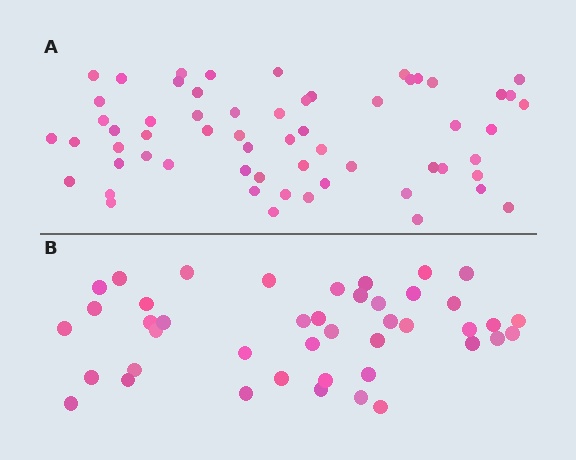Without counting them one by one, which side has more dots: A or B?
Region A (the top region) has more dots.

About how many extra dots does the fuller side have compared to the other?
Region A has approximately 15 more dots than region B.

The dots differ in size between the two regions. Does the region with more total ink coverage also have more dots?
No. Region B has more total ink coverage because its dots are larger, but region A actually contains more individual dots. Total area can be misleading — the number of items is what matters here.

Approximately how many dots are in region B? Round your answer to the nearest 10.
About 40 dots. (The exact count is 43, which rounds to 40.)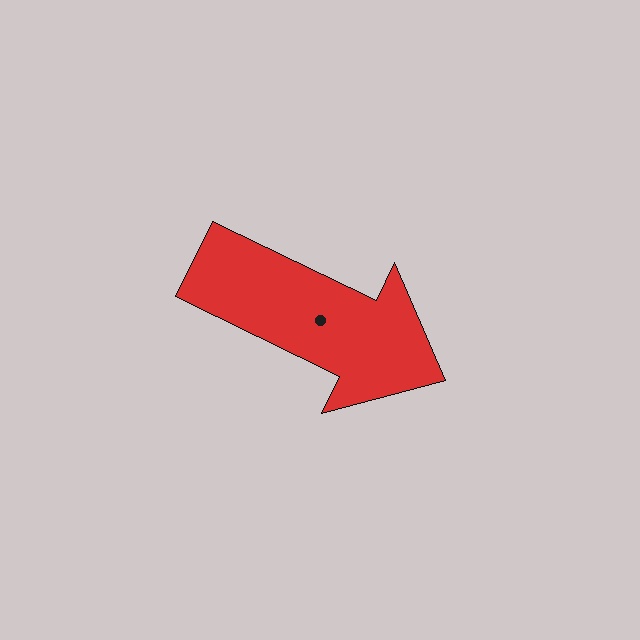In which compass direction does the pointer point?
Southeast.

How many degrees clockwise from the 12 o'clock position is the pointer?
Approximately 116 degrees.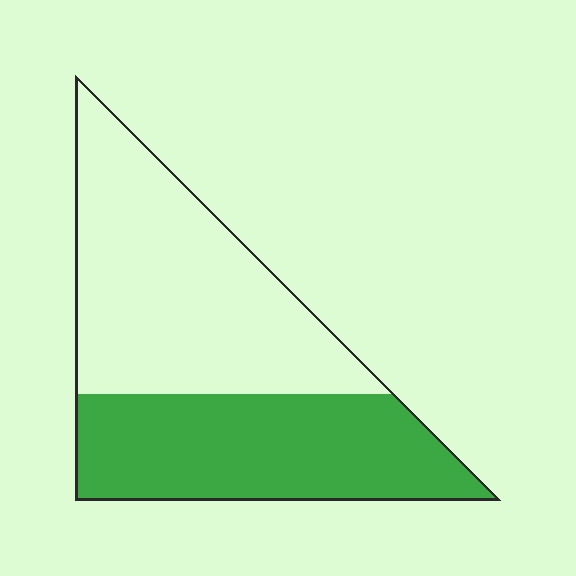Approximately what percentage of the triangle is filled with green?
Approximately 45%.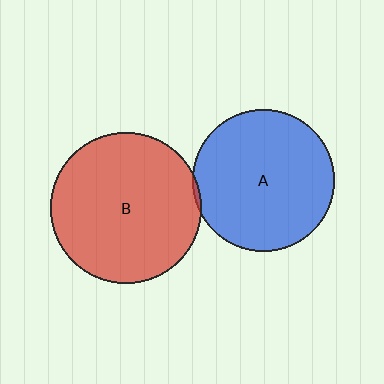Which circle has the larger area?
Circle B (red).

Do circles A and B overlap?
Yes.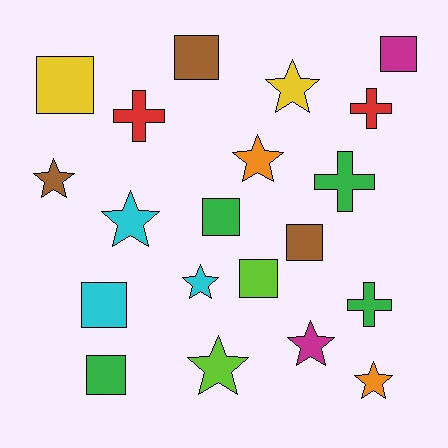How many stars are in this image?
There are 8 stars.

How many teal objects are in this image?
There are no teal objects.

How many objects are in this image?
There are 20 objects.